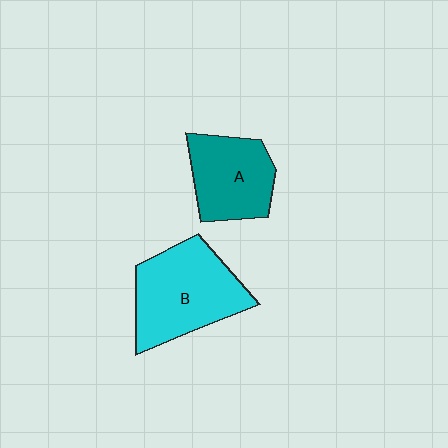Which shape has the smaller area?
Shape A (teal).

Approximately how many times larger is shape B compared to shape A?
Approximately 1.4 times.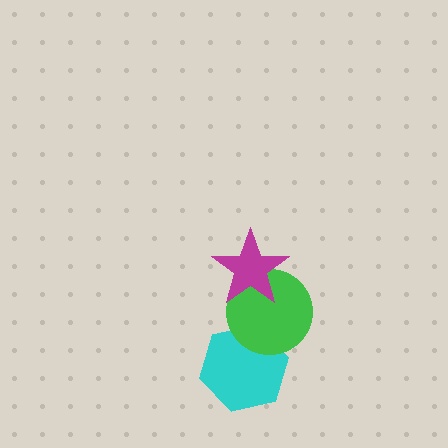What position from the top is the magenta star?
The magenta star is 1st from the top.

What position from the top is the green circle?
The green circle is 2nd from the top.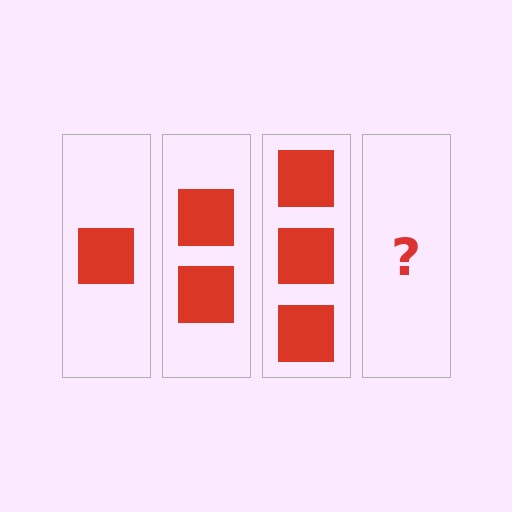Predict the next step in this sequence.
The next step is 4 squares.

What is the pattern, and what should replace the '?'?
The pattern is that each step adds one more square. The '?' should be 4 squares.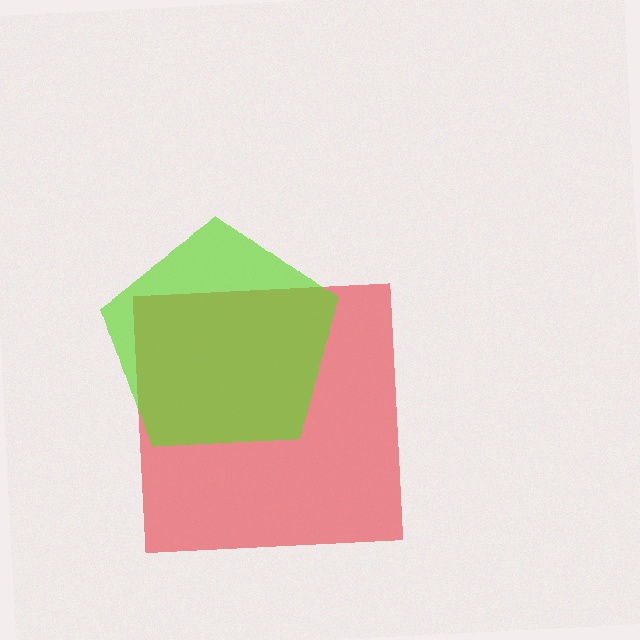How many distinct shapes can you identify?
There are 2 distinct shapes: a red square, a lime pentagon.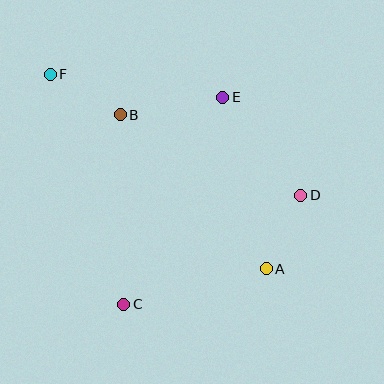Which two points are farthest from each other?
Points A and F are farthest from each other.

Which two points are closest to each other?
Points B and F are closest to each other.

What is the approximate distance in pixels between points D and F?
The distance between D and F is approximately 278 pixels.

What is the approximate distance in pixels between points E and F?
The distance between E and F is approximately 174 pixels.